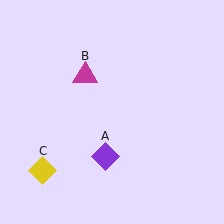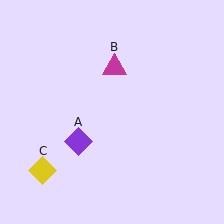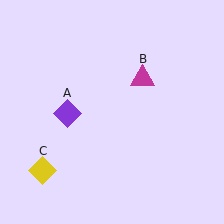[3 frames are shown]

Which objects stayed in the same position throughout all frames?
Yellow diamond (object C) remained stationary.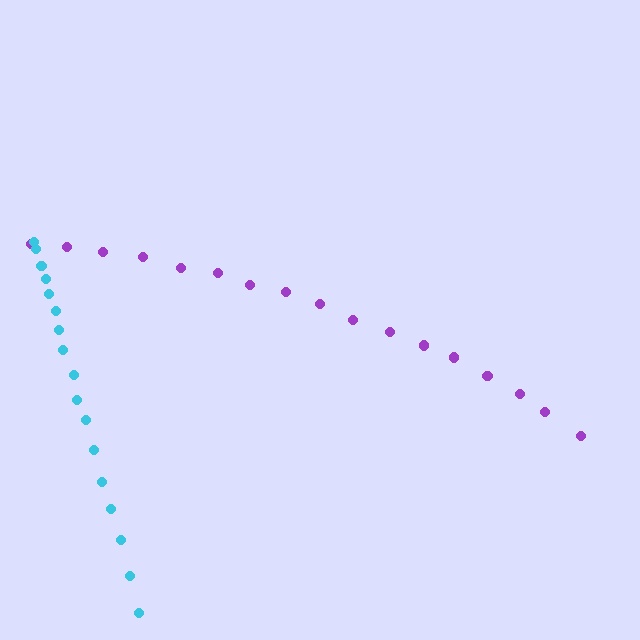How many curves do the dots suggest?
There are 2 distinct paths.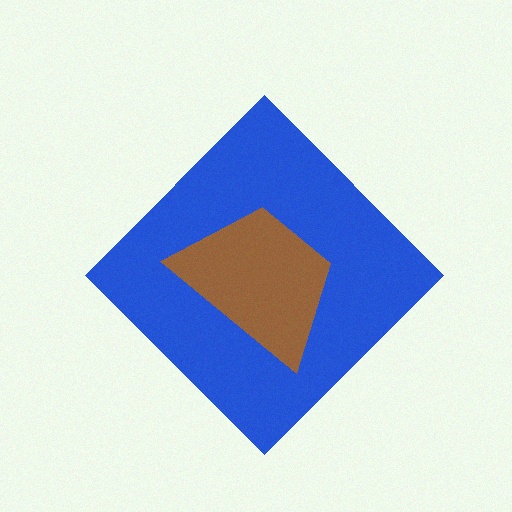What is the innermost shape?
The brown trapezoid.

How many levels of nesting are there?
2.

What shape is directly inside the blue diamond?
The brown trapezoid.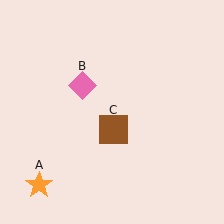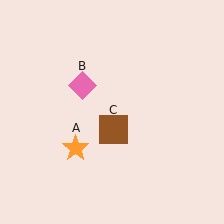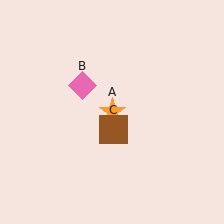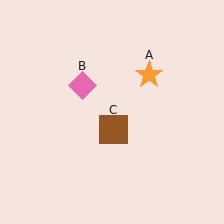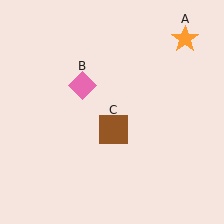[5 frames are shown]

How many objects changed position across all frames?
1 object changed position: orange star (object A).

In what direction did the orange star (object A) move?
The orange star (object A) moved up and to the right.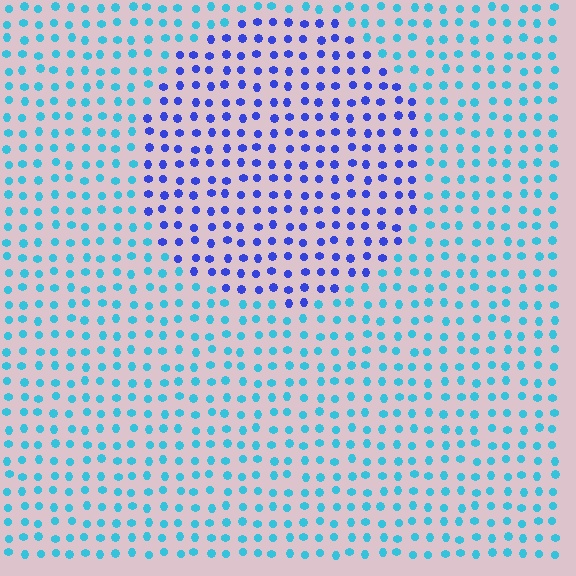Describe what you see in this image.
The image is filled with small cyan elements in a uniform arrangement. A circle-shaped region is visible where the elements are tinted to a slightly different hue, forming a subtle color boundary.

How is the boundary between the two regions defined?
The boundary is defined purely by a slight shift in hue (about 46 degrees). Spacing, size, and orientation are identical on both sides.